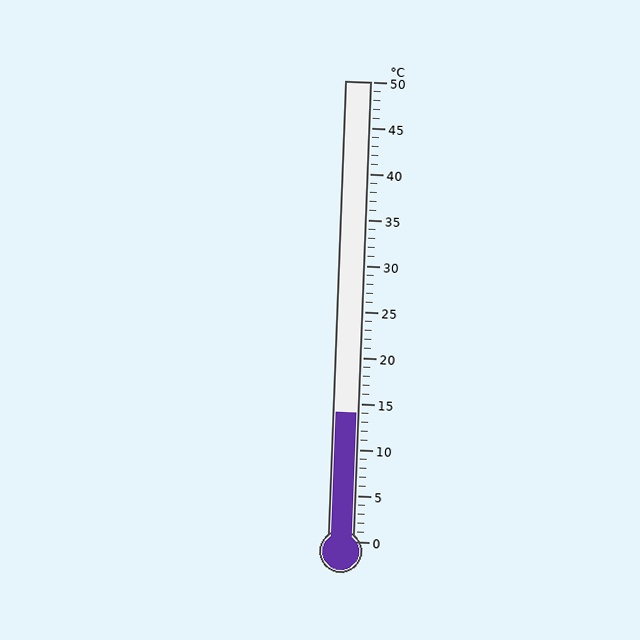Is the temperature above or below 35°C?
The temperature is below 35°C.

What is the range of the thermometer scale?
The thermometer scale ranges from 0°C to 50°C.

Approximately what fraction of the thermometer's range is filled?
The thermometer is filled to approximately 30% of its range.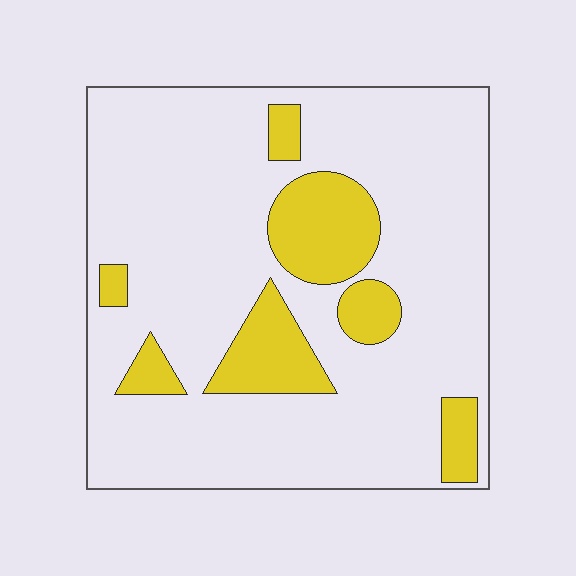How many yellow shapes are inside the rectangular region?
7.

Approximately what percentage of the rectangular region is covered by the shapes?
Approximately 20%.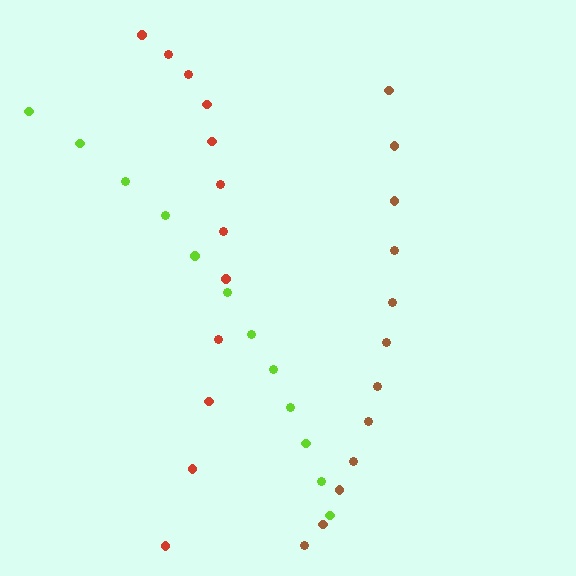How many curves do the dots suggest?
There are 3 distinct paths.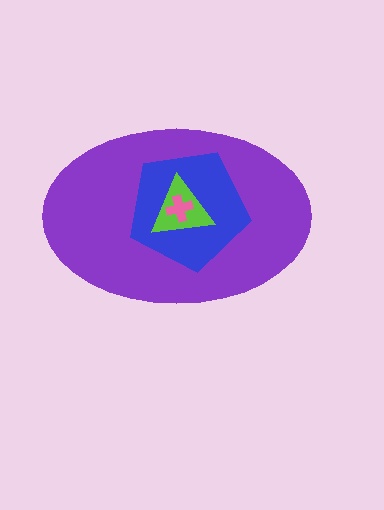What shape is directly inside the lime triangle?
The pink cross.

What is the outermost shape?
The purple ellipse.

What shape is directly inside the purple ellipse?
The blue pentagon.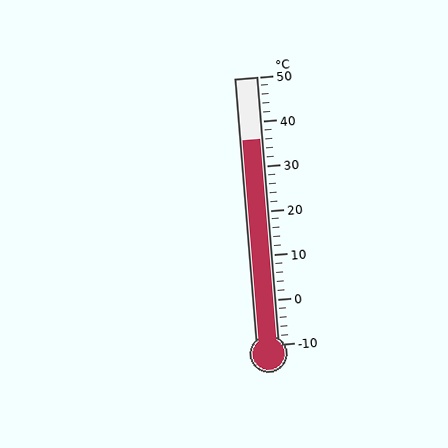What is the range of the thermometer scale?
The thermometer scale ranges from -10°C to 50°C.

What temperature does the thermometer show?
The thermometer shows approximately 36°C.